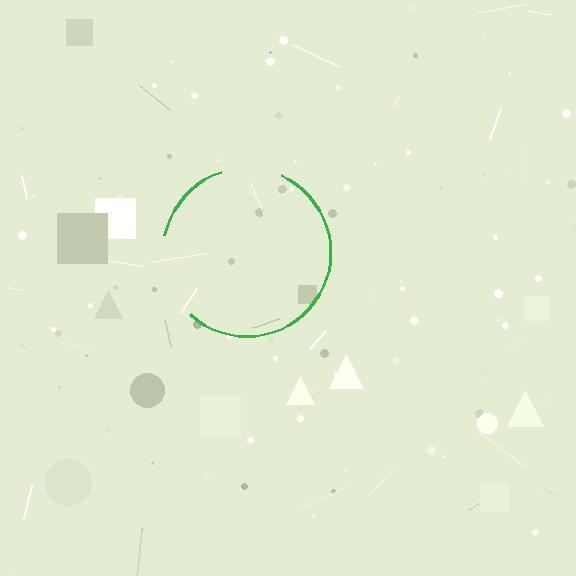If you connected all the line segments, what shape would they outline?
They would outline a circle.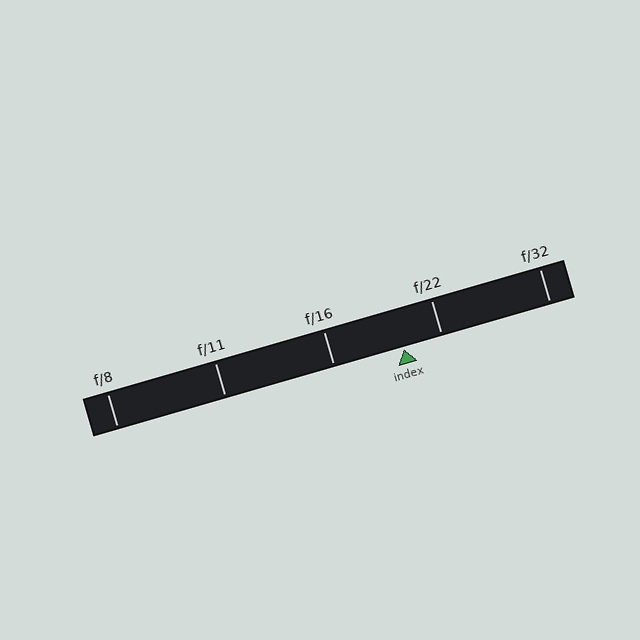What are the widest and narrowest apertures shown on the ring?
The widest aperture shown is f/8 and the narrowest is f/32.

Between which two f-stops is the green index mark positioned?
The index mark is between f/16 and f/22.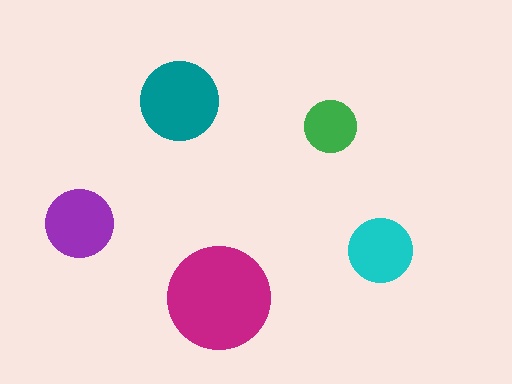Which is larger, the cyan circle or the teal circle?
The teal one.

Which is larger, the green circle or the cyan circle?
The cyan one.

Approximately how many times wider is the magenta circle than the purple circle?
About 1.5 times wider.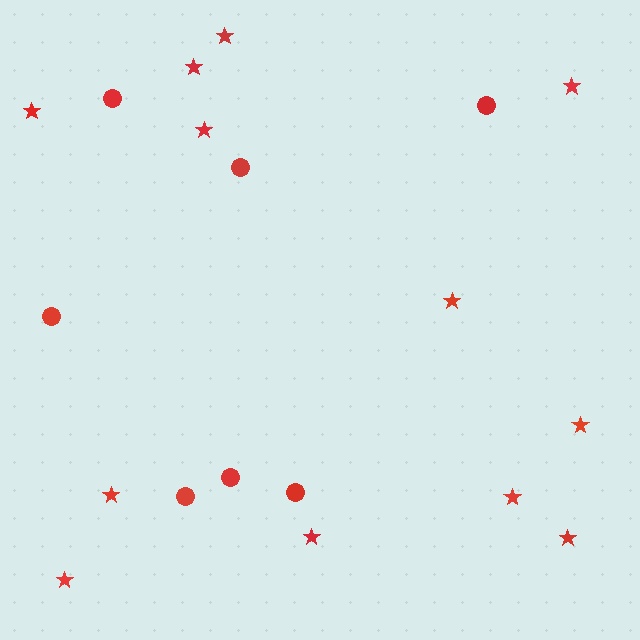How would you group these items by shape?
There are 2 groups: one group of stars (12) and one group of circles (7).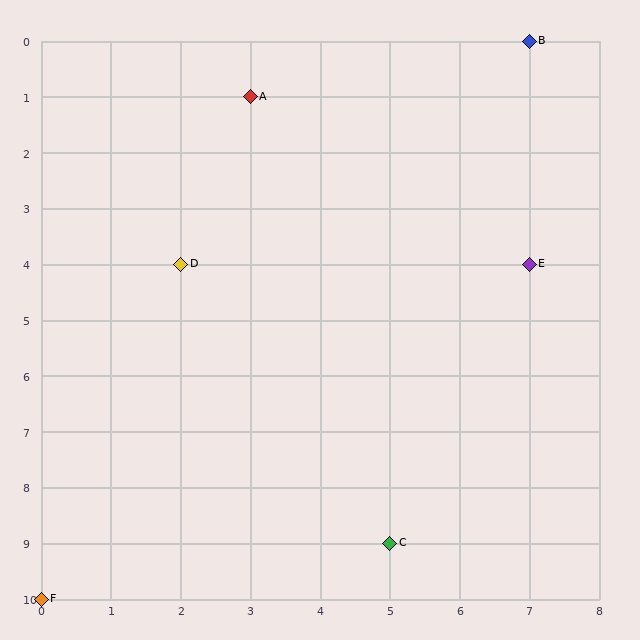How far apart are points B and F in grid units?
Points B and F are 7 columns and 10 rows apart (about 12.2 grid units diagonally).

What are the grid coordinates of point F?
Point F is at grid coordinates (0, 10).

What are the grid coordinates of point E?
Point E is at grid coordinates (7, 4).